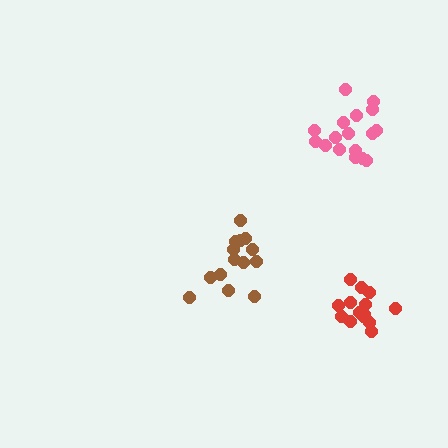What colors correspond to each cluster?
The clusters are colored: red, brown, pink.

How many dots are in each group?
Group 1: 14 dots, Group 2: 14 dots, Group 3: 17 dots (45 total).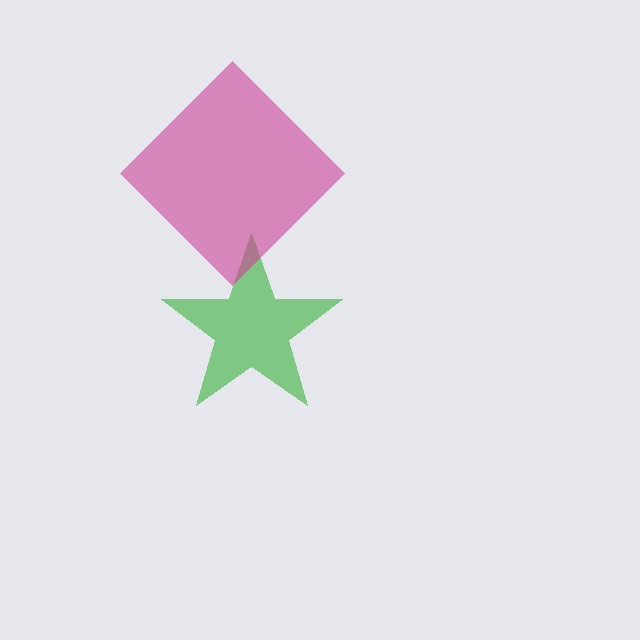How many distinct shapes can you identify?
There are 2 distinct shapes: a green star, a magenta diamond.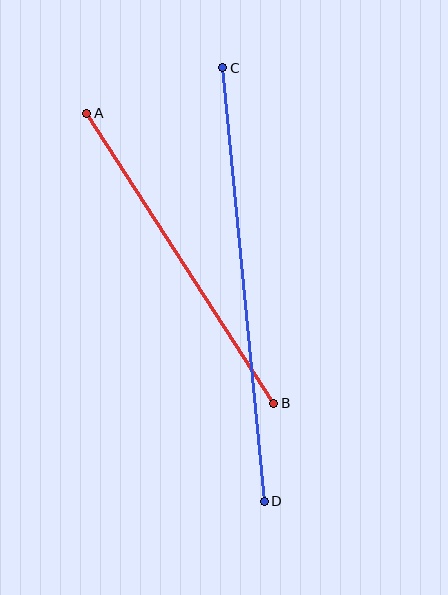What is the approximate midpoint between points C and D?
The midpoint is at approximately (243, 284) pixels.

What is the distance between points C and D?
The distance is approximately 436 pixels.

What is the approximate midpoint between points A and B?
The midpoint is at approximately (180, 258) pixels.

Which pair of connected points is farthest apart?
Points C and D are farthest apart.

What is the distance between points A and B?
The distance is approximately 345 pixels.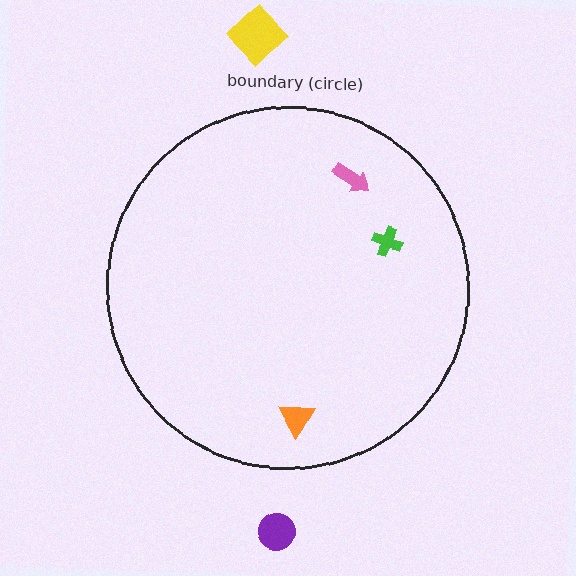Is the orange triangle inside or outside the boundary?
Inside.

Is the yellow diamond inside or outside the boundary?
Outside.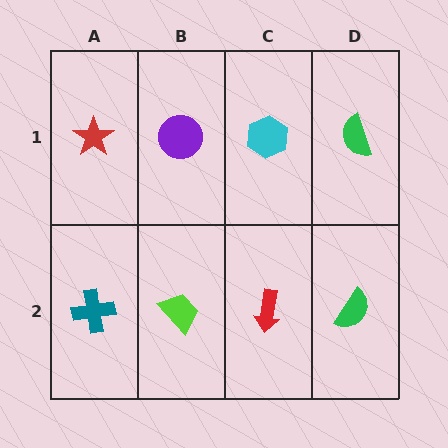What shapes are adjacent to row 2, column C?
A cyan hexagon (row 1, column C), a lime trapezoid (row 2, column B), a green semicircle (row 2, column D).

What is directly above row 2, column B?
A purple circle.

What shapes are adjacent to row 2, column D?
A green semicircle (row 1, column D), a red arrow (row 2, column C).